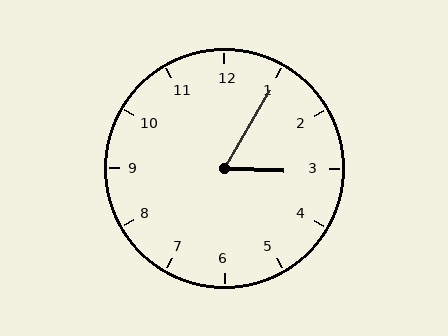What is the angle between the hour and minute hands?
Approximately 62 degrees.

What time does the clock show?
3:05.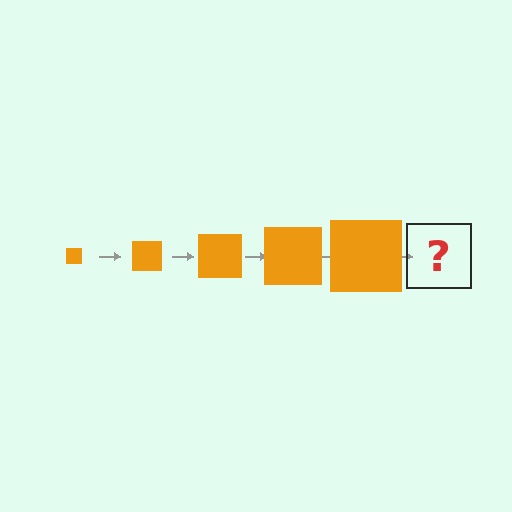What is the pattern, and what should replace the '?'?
The pattern is that the square gets progressively larger each step. The '?' should be an orange square, larger than the previous one.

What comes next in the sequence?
The next element should be an orange square, larger than the previous one.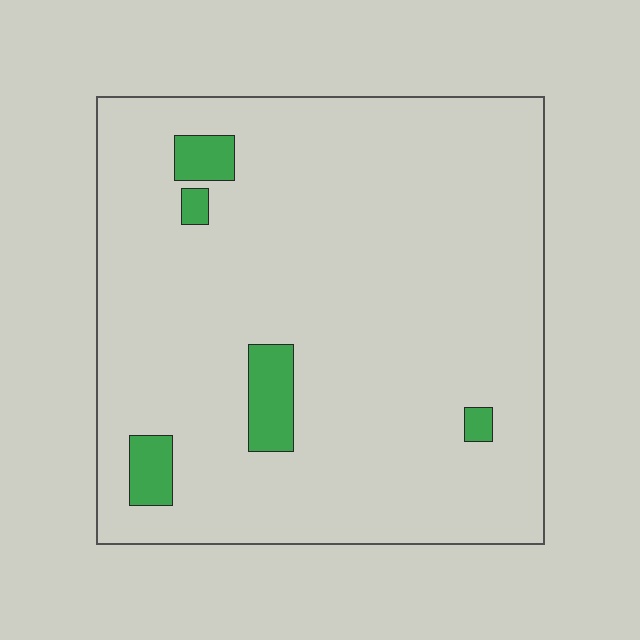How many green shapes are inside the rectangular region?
5.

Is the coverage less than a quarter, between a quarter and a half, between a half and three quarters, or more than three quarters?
Less than a quarter.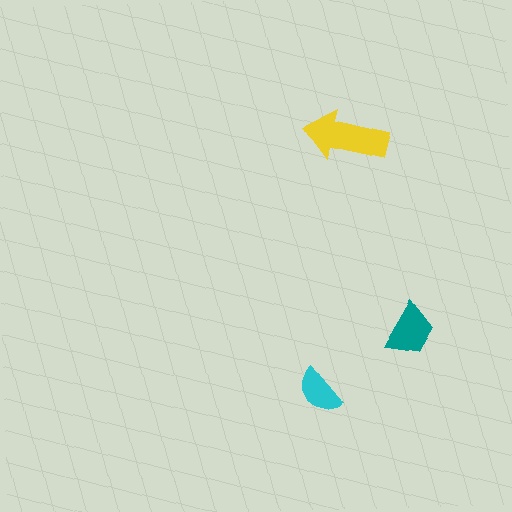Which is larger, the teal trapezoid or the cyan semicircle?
The teal trapezoid.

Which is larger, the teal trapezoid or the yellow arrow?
The yellow arrow.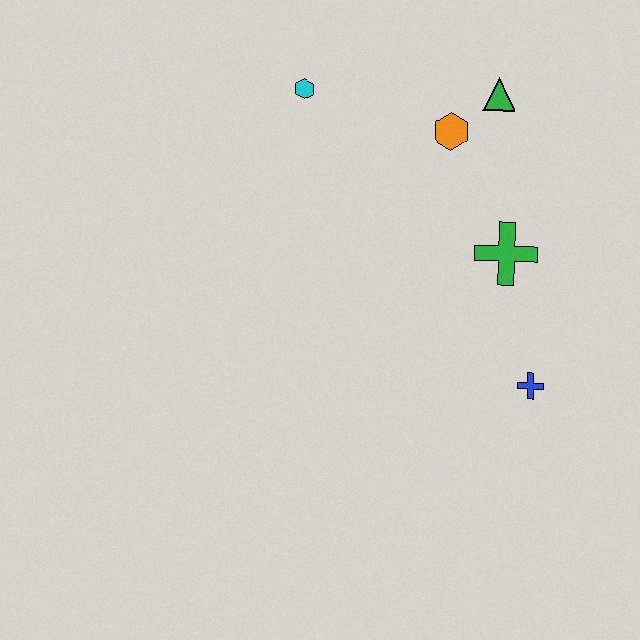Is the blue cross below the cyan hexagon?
Yes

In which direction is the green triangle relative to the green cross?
The green triangle is above the green cross.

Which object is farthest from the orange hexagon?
The blue cross is farthest from the orange hexagon.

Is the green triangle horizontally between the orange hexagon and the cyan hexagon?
No